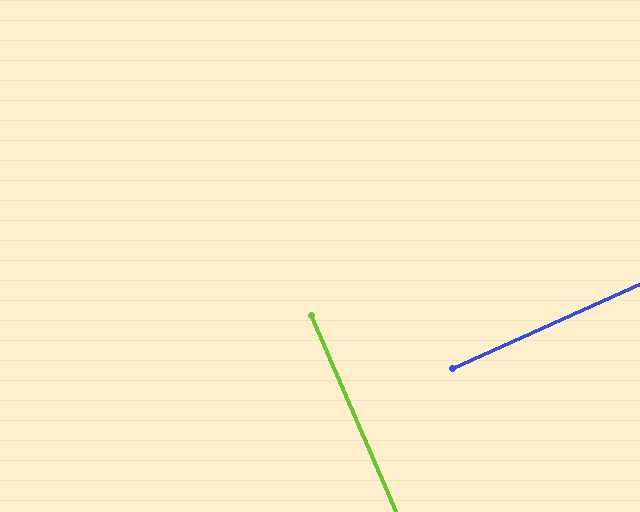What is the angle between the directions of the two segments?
Approximately 89 degrees.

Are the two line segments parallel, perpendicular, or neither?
Perpendicular — they meet at approximately 89°.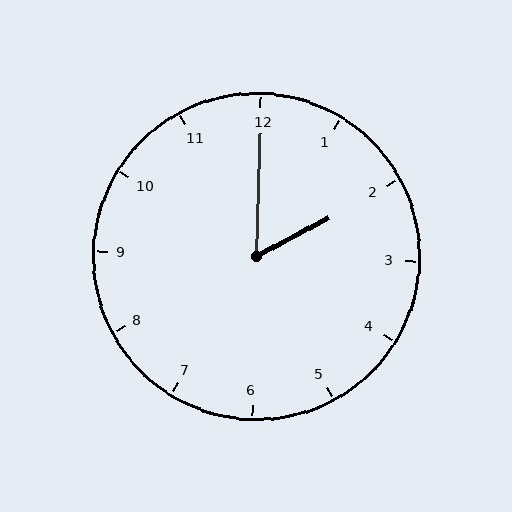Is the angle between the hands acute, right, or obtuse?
It is acute.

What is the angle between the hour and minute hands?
Approximately 60 degrees.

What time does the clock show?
2:00.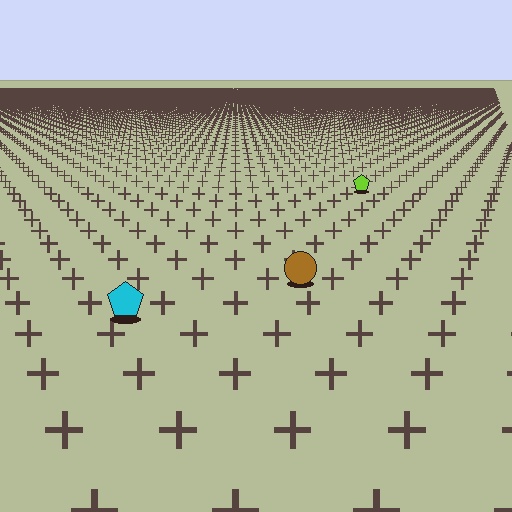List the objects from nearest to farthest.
From nearest to farthest: the cyan pentagon, the brown circle, the lime pentagon.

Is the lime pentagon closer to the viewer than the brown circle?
No. The brown circle is closer — you can tell from the texture gradient: the ground texture is coarser near it.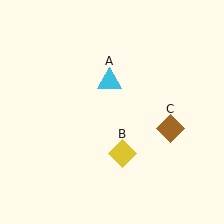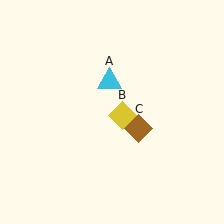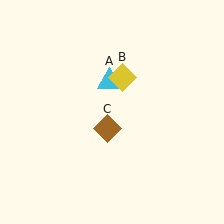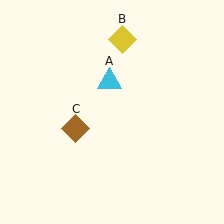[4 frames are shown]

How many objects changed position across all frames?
2 objects changed position: yellow diamond (object B), brown diamond (object C).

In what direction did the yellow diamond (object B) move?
The yellow diamond (object B) moved up.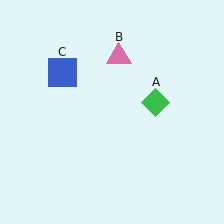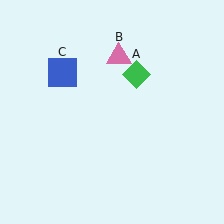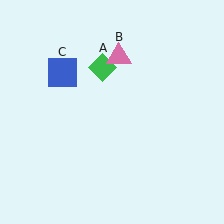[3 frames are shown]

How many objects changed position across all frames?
1 object changed position: green diamond (object A).